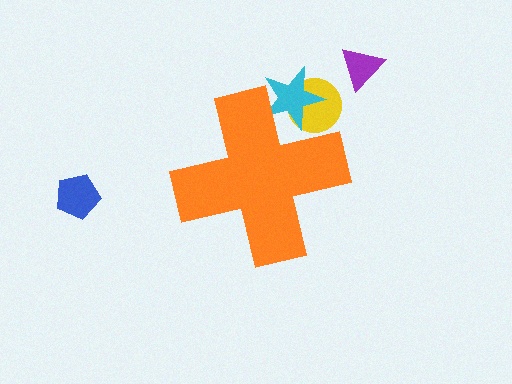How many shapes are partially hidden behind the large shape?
2 shapes are partially hidden.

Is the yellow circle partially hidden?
Yes, the yellow circle is partially hidden behind the orange cross.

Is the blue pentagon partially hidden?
No, the blue pentagon is fully visible.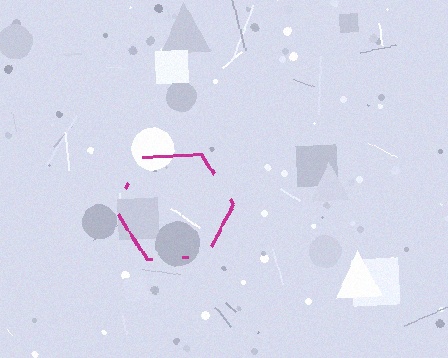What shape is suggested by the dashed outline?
The dashed outline suggests a hexagon.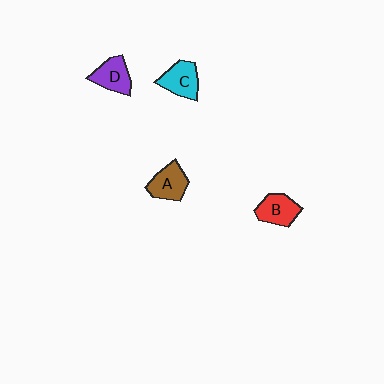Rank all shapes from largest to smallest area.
From largest to smallest: A (brown), C (cyan), D (purple), B (red).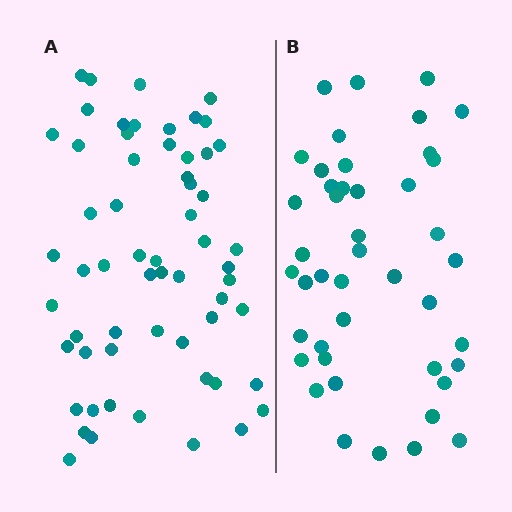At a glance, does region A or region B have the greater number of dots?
Region A (the left region) has more dots.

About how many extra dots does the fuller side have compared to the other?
Region A has approximately 15 more dots than region B.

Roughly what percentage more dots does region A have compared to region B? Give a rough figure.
About 35% more.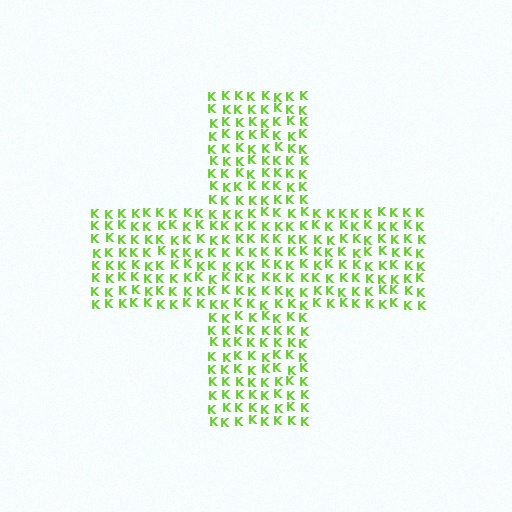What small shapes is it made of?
It is made of small letter K's.